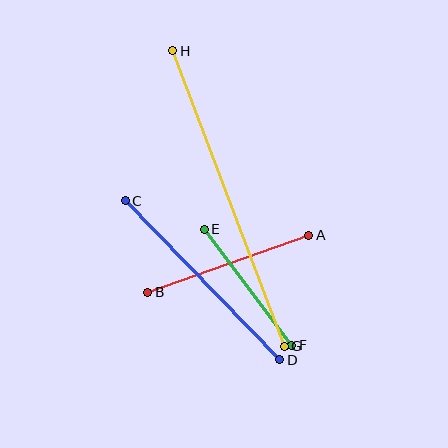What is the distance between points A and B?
The distance is approximately 171 pixels.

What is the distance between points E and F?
The distance is approximately 145 pixels.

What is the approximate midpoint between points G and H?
The midpoint is at approximately (228, 198) pixels.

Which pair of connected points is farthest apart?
Points G and H are farthest apart.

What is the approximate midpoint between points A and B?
The midpoint is at approximately (228, 264) pixels.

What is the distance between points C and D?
The distance is approximately 221 pixels.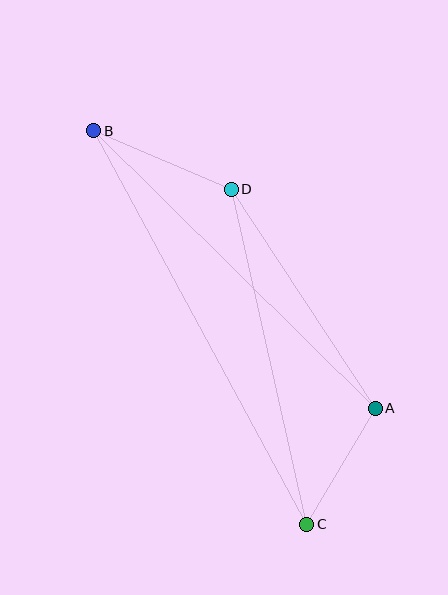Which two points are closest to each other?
Points A and C are closest to each other.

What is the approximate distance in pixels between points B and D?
The distance between B and D is approximately 149 pixels.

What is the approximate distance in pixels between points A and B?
The distance between A and B is approximately 396 pixels.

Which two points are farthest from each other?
Points B and C are farthest from each other.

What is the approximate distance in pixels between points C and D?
The distance between C and D is approximately 343 pixels.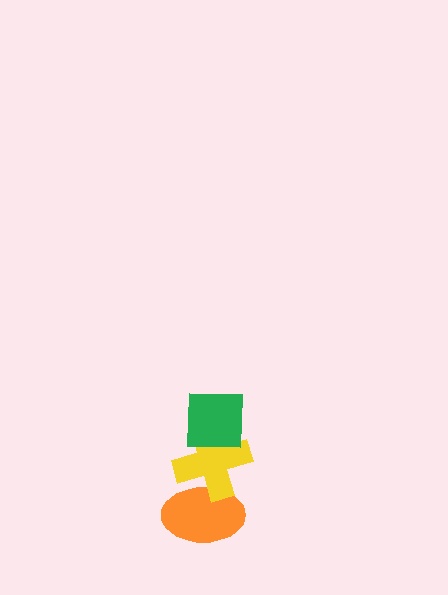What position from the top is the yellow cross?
The yellow cross is 2nd from the top.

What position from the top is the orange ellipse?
The orange ellipse is 3rd from the top.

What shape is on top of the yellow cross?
The green square is on top of the yellow cross.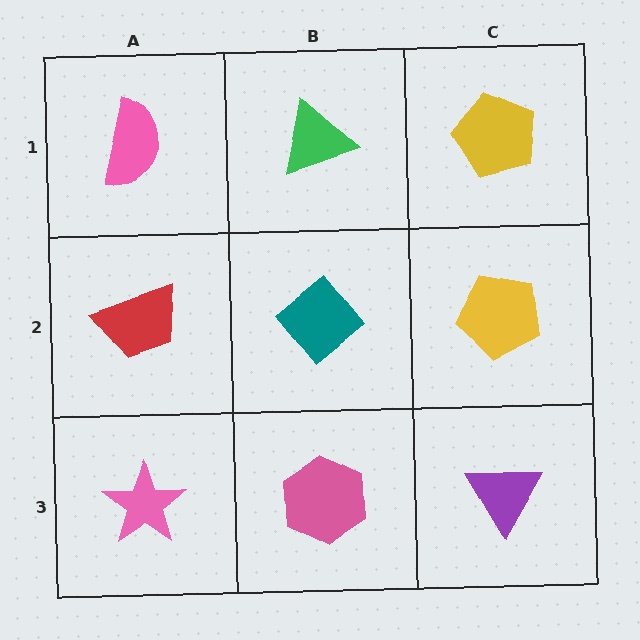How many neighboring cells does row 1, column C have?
2.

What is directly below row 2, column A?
A pink star.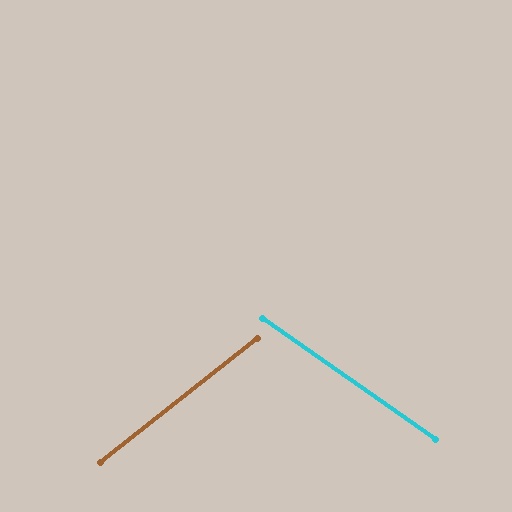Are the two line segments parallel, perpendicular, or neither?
Neither parallel nor perpendicular — they differ by about 73°.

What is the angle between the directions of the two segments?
Approximately 73 degrees.